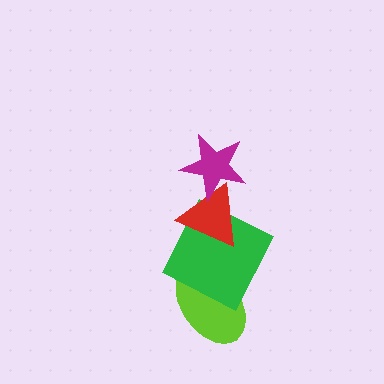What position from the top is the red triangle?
The red triangle is 2nd from the top.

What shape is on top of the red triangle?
The magenta star is on top of the red triangle.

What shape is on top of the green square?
The red triangle is on top of the green square.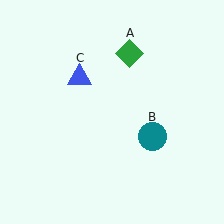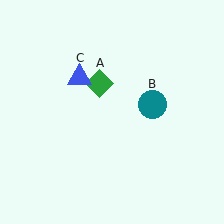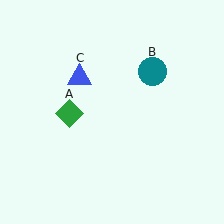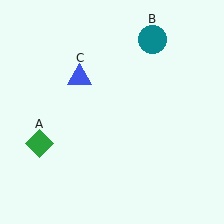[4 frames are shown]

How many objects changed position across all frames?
2 objects changed position: green diamond (object A), teal circle (object B).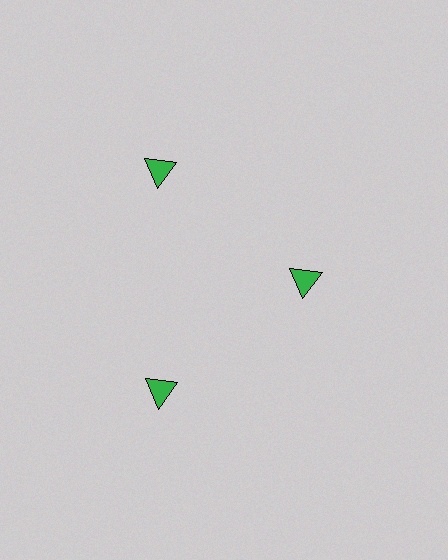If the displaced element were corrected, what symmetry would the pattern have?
It would have 3-fold rotational symmetry — the pattern would map onto itself every 120 degrees.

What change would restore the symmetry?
The symmetry would be restored by moving it outward, back onto the ring so that all 3 triangles sit at equal angles and equal distance from the center.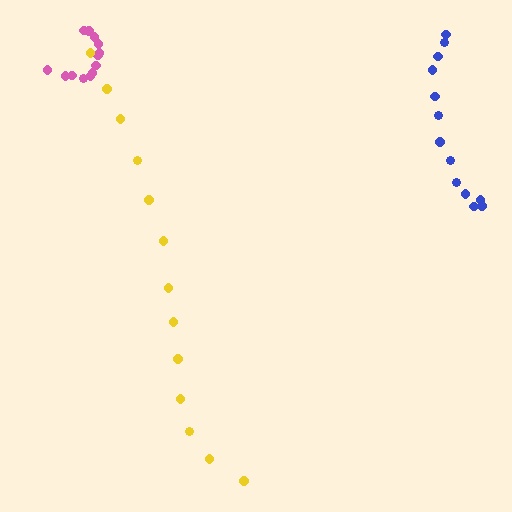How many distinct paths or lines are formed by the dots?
There are 3 distinct paths.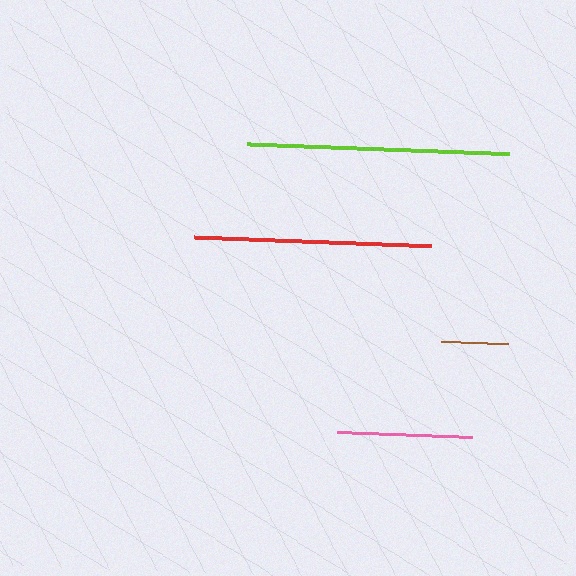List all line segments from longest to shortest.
From longest to shortest: lime, red, pink, brown.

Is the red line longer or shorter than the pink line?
The red line is longer than the pink line.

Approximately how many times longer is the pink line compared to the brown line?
The pink line is approximately 2.0 times the length of the brown line.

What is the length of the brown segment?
The brown segment is approximately 67 pixels long.